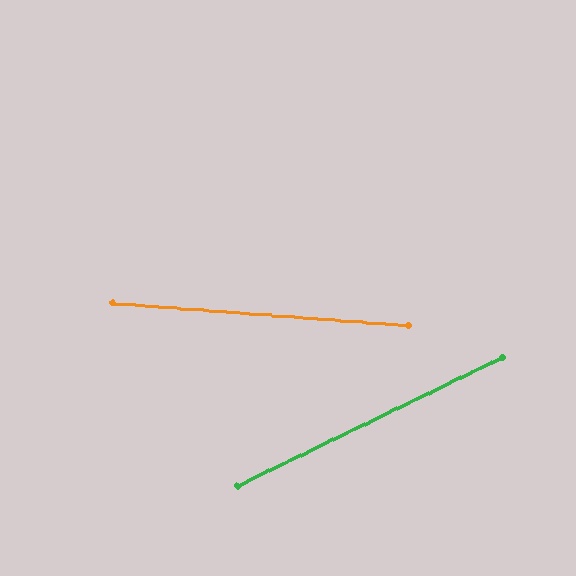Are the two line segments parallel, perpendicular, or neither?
Neither parallel nor perpendicular — they differ by about 30°.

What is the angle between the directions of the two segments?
Approximately 30 degrees.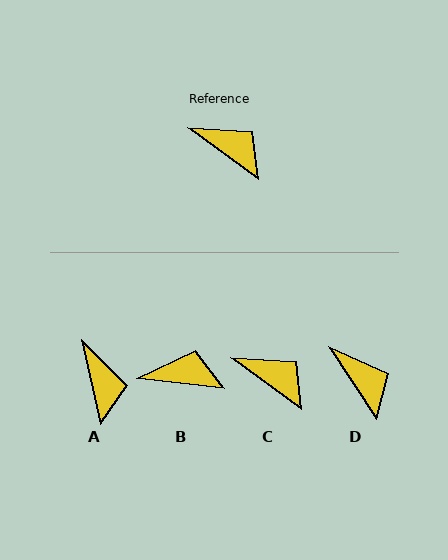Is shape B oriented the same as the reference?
No, it is off by about 30 degrees.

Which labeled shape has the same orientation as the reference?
C.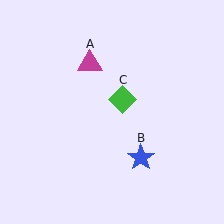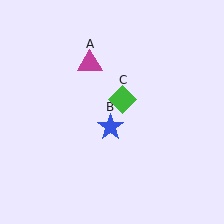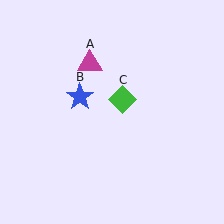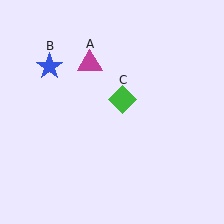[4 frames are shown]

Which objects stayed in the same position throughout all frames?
Magenta triangle (object A) and green diamond (object C) remained stationary.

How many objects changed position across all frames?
1 object changed position: blue star (object B).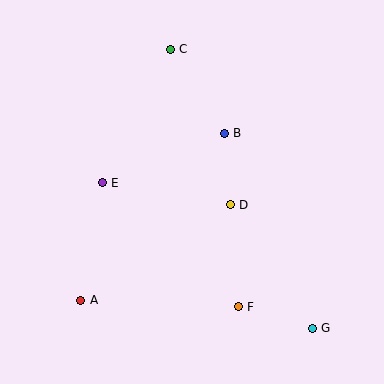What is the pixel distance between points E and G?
The distance between E and G is 256 pixels.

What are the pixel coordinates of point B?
Point B is at (224, 133).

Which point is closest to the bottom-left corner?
Point A is closest to the bottom-left corner.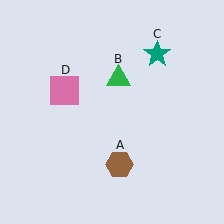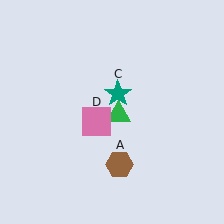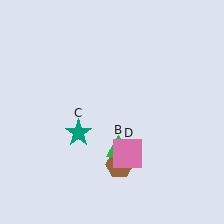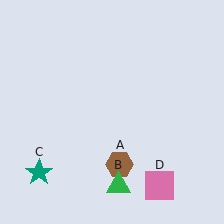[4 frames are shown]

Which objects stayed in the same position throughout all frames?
Brown hexagon (object A) remained stationary.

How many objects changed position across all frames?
3 objects changed position: green triangle (object B), teal star (object C), pink square (object D).